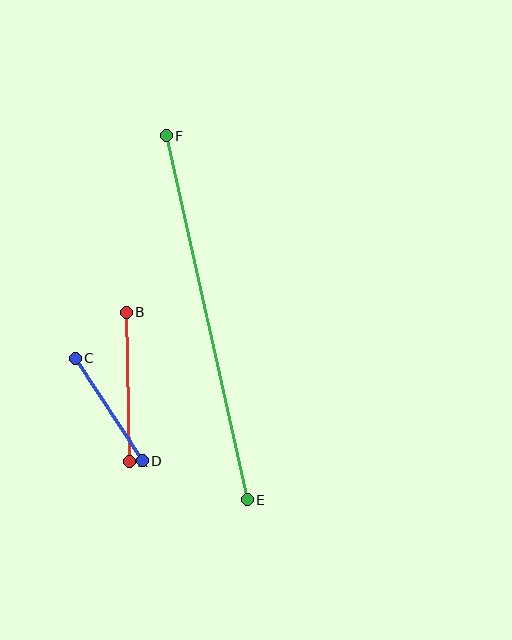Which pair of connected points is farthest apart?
Points E and F are farthest apart.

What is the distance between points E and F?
The distance is approximately 373 pixels.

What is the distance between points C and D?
The distance is approximately 123 pixels.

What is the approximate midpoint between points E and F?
The midpoint is at approximately (207, 318) pixels.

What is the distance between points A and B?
The distance is approximately 149 pixels.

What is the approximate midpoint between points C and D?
The midpoint is at approximately (109, 409) pixels.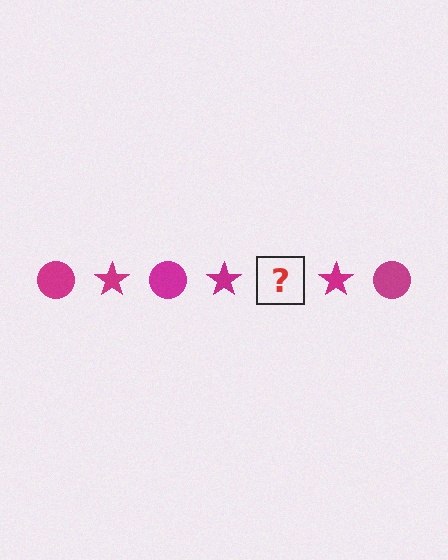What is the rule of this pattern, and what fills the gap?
The rule is that the pattern cycles through circle, star shapes in magenta. The gap should be filled with a magenta circle.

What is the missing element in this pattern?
The missing element is a magenta circle.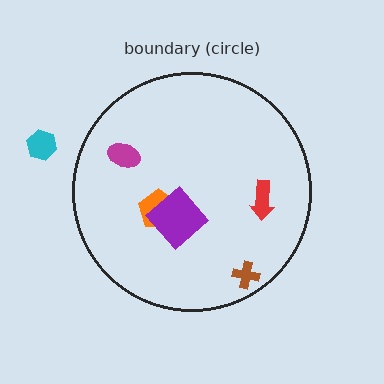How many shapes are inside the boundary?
5 inside, 1 outside.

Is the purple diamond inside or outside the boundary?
Inside.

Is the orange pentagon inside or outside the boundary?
Inside.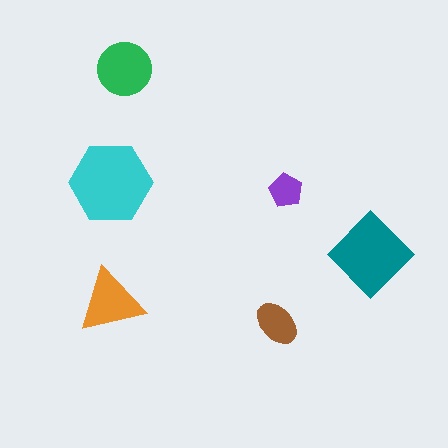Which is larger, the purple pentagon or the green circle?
The green circle.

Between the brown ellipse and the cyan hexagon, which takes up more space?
The cyan hexagon.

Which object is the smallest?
The purple pentagon.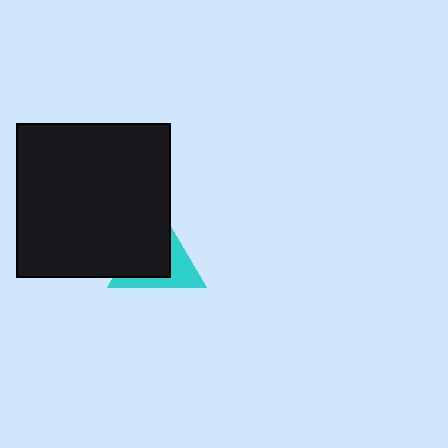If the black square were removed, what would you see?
You would see the complete cyan triangle.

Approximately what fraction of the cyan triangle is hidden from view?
Roughly 61% of the cyan triangle is hidden behind the black square.